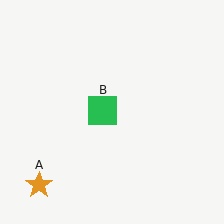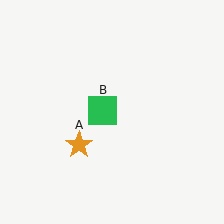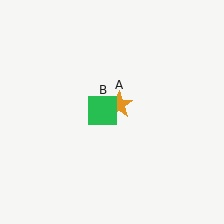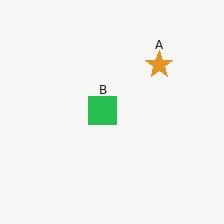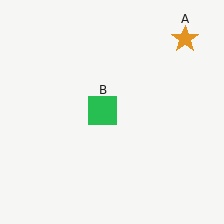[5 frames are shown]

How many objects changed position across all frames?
1 object changed position: orange star (object A).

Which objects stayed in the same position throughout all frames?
Green square (object B) remained stationary.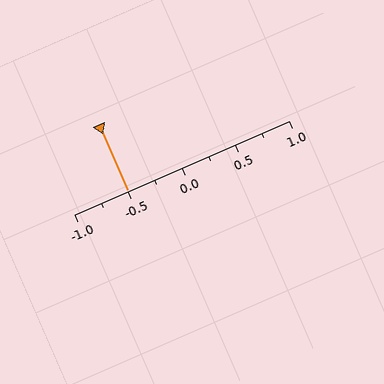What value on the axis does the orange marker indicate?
The marker indicates approximately -0.5.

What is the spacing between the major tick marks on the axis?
The major ticks are spaced 0.5 apart.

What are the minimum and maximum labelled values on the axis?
The axis runs from -1.0 to 1.0.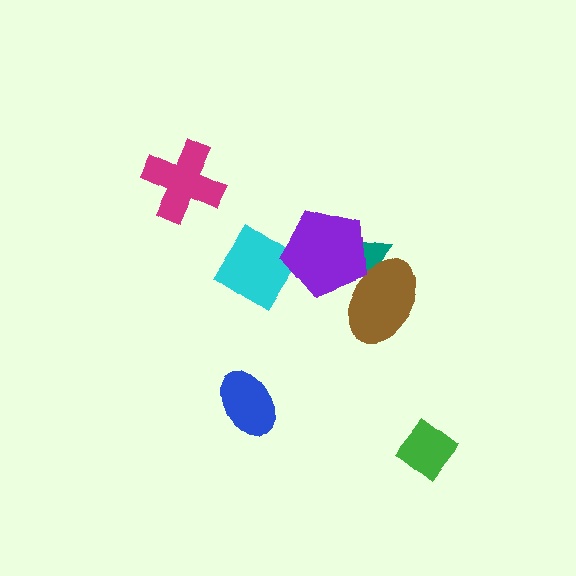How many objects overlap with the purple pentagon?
3 objects overlap with the purple pentagon.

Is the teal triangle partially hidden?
Yes, it is partially covered by another shape.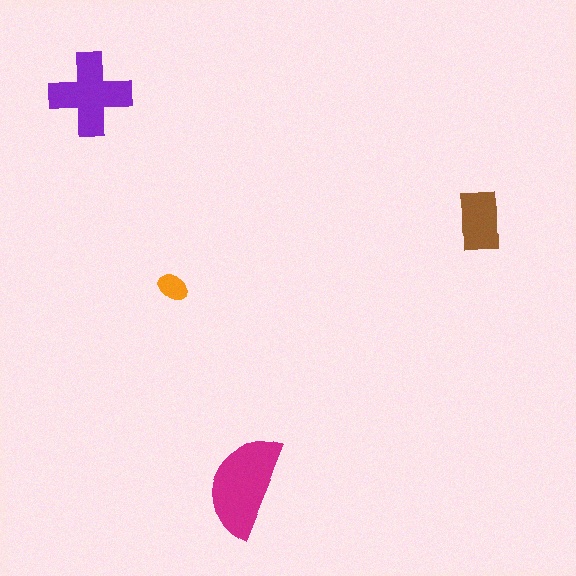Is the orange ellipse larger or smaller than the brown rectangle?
Smaller.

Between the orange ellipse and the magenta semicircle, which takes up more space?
The magenta semicircle.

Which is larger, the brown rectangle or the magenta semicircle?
The magenta semicircle.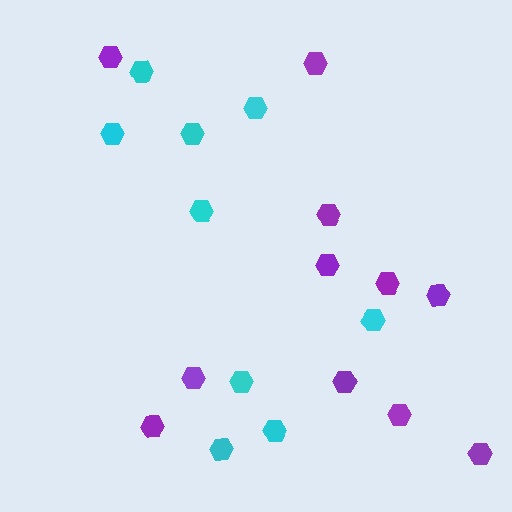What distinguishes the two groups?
There are 2 groups: one group of cyan hexagons (9) and one group of purple hexagons (11).